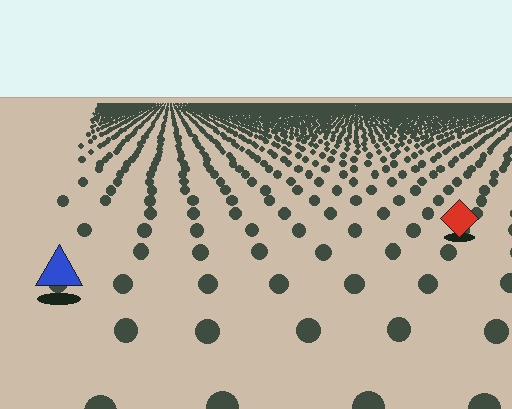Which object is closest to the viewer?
The blue triangle is closest. The texture marks near it are larger and more spread out.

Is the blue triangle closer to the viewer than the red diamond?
Yes. The blue triangle is closer — you can tell from the texture gradient: the ground texture is coarser near it.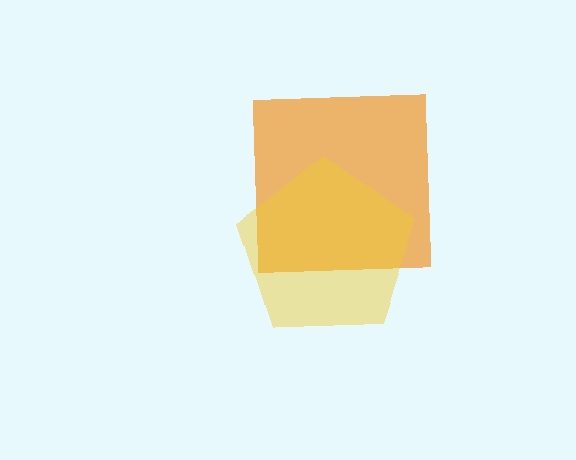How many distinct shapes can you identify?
There are 2 distinct shapes: an orange square, a yellow pentagon.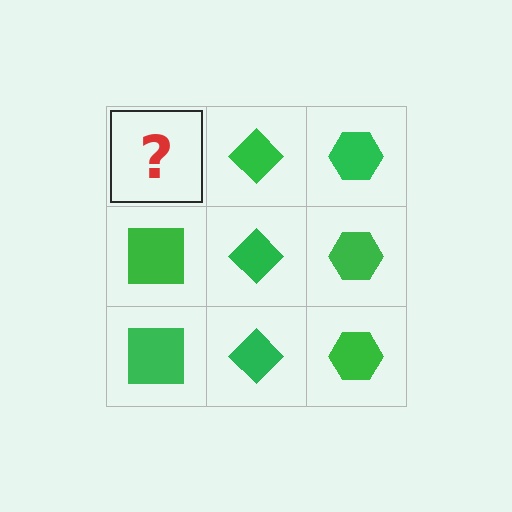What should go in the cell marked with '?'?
The missing cell should contain a green square.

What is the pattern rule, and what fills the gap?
The rule is that each column has a consistent shape. The gap should be filled with a green square.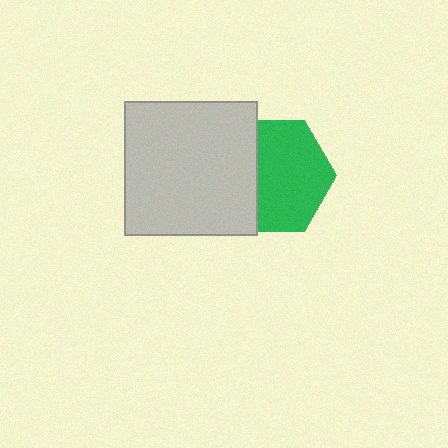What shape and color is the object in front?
The object in front is a light gray square.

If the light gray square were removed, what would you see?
You would see the complete green hexagon.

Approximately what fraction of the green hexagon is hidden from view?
Roughly 34% of the green hexagon is hidden behind the light gray square.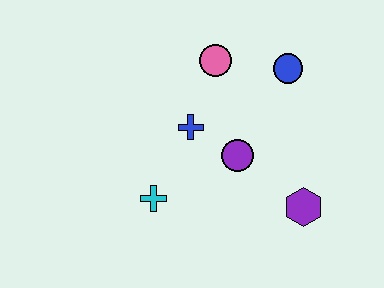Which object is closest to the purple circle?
The blue cross is closest to the purple circle.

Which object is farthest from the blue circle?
The cyan cross is farthest from the blue circle.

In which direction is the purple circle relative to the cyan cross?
The purple circle is to the right of the cyan cross.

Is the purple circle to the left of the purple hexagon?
Yes